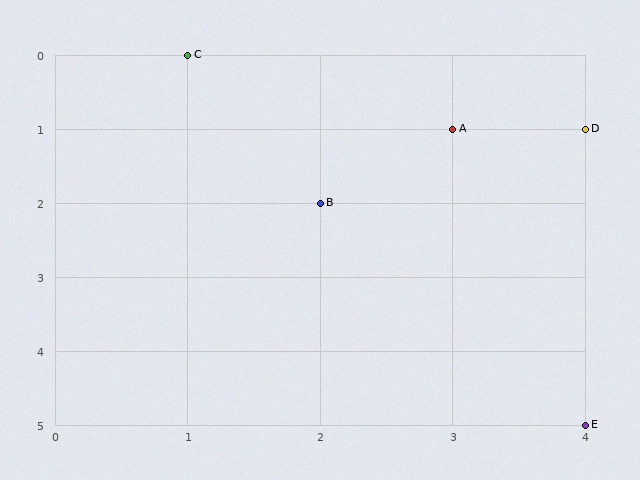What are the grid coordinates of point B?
Point B is at grid coordinates (2, 2).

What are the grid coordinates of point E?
Point E is at grid coordinates (4, 5).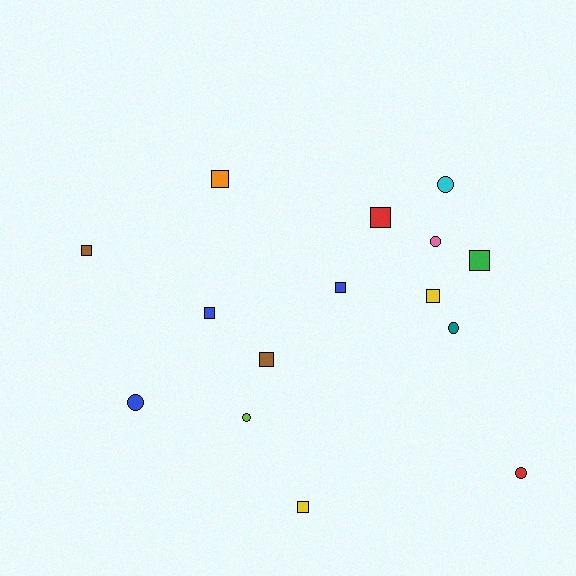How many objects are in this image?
There are 15 objects.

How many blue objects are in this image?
There are 3 blue objects.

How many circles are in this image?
There are 6 circles.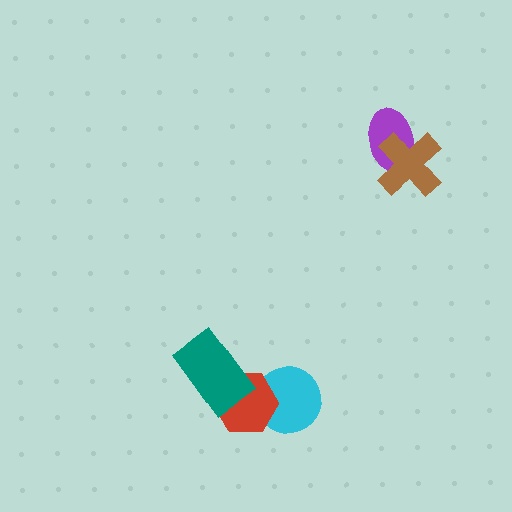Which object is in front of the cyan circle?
The red hexagon is in front of the cyan circle.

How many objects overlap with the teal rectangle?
1 object overlaps with the teal rectangle.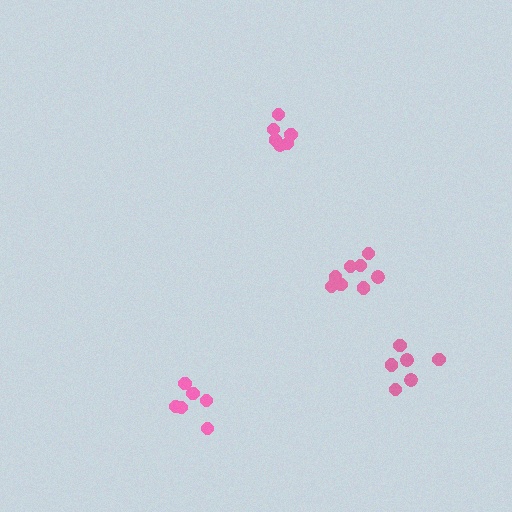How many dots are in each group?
Group 1: 8 dots, Group 2: 6 dots, Group 3: 6 dots, Group 4: 6 dots (26 total).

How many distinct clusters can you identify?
There are 4 distinct clusters.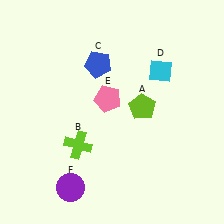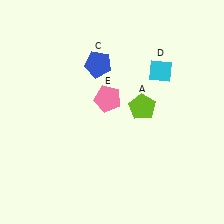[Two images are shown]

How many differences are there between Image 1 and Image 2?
There are 2 differences between the two images.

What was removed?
The purple circle (F), the lime cross (B) were removed in Image 2.